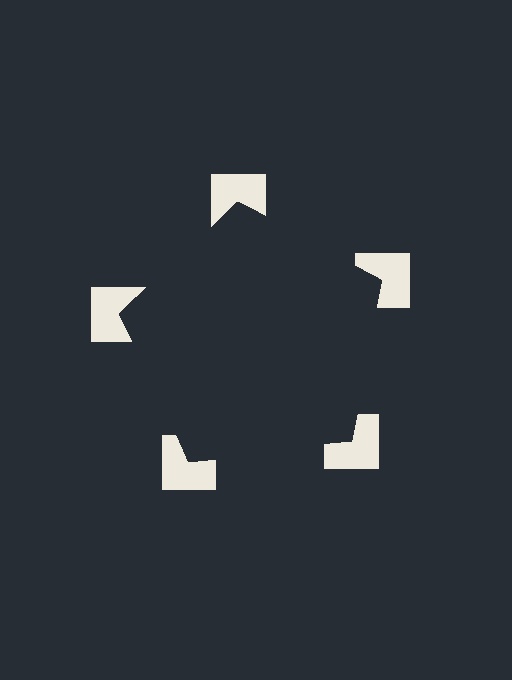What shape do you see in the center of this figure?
An illusory pentagon — its edges are inferred from the aligned wedge cuts in the notched squares, not physically drawn.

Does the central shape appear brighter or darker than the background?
It typically appears slightly darker than the background, even though no actual brightness change is drawn.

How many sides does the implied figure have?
5 sides.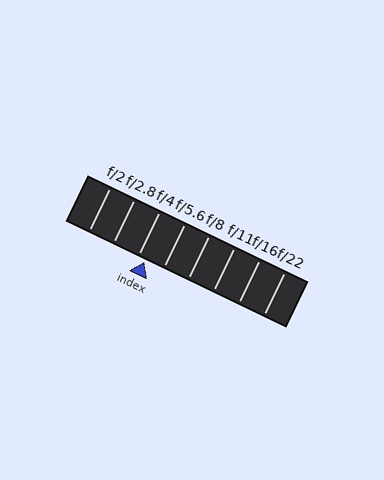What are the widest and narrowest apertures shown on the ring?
The widest aperture shown is f/2 and the narrowest is f/22.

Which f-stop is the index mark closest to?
The index mark is closest to f/4.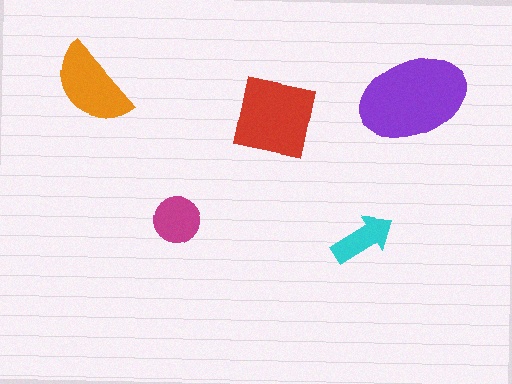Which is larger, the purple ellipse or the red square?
The purple ellipse.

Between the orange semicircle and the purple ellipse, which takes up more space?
The purple ellipse.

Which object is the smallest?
The cyan arrow.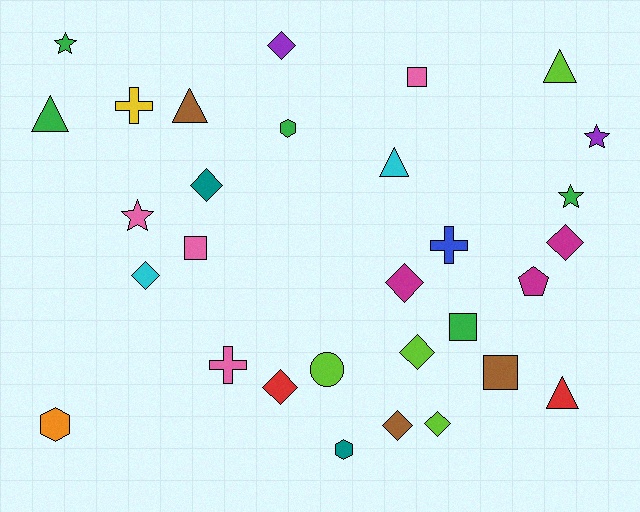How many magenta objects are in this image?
There are 3 magenta objects.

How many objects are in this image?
There are 30 objects.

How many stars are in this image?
There are 4 stars.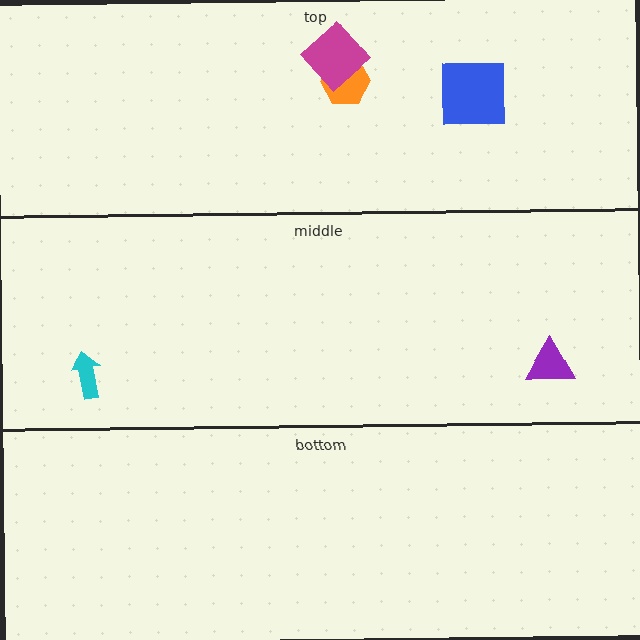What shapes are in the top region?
The blue square, the orange hexagon, the magenta diamond.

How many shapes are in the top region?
3.